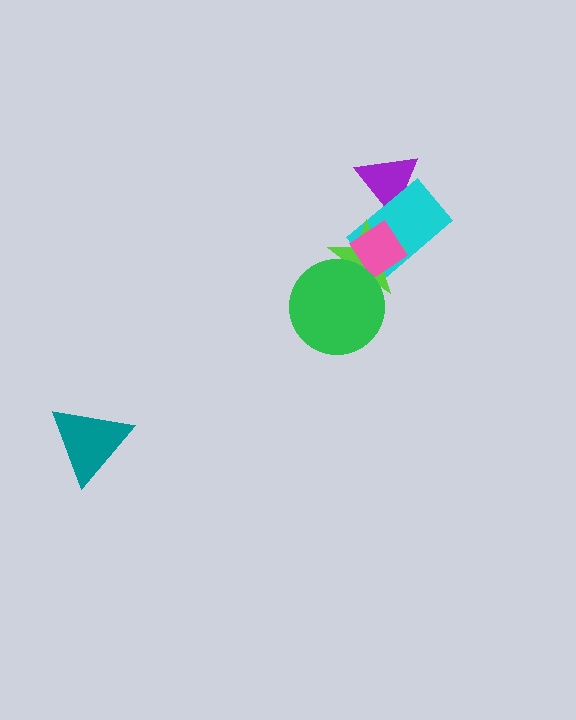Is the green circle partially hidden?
No, no other shape covers it.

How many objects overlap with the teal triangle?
0 objects overlap with the teal triangle.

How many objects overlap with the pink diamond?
2 objects overlap with the pink diamond.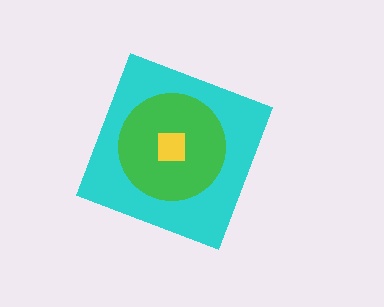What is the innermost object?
The yellow square.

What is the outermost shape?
The cyan diamond.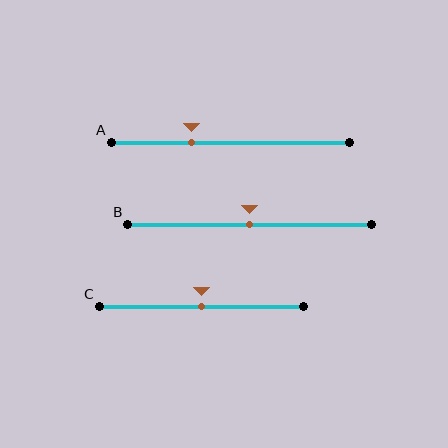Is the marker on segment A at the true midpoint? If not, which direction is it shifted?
No, the marker on segment A is shifted to the left by about 16% of the segment length.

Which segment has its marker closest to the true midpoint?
Segment B has its marker closest to the true midpoint.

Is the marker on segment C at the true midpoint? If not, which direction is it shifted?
Yes, the marker on segment C is at the true midpoint.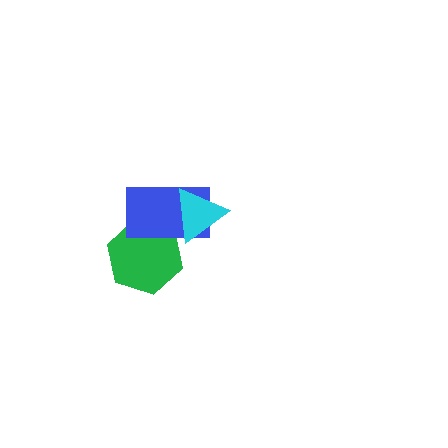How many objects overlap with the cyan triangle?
1 object overlaps with the cyan triangle.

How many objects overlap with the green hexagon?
1 object overlaps with the green hexagon.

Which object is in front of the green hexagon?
The blue rectangle is in front of the green hexagon.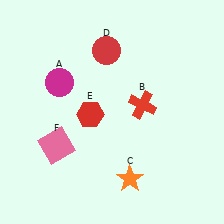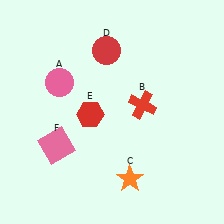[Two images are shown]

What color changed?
The circle (A) changed from magenta in Image 1 to pink in Image 2.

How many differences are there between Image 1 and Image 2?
There is 1 difference between the two images.